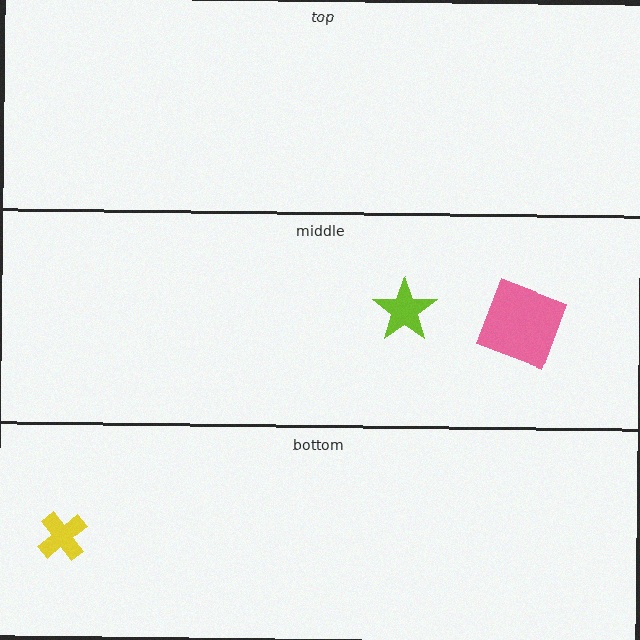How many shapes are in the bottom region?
1.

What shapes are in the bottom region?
The yellow cross.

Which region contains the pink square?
The middle region.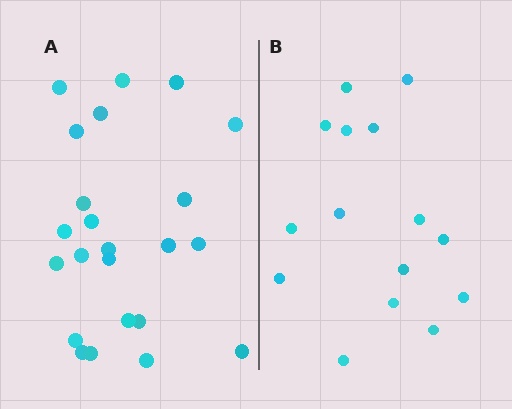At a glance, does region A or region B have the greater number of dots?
Region A (the left region) has more dots.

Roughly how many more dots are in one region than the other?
Region A has roughly 8 or so more dots than region B.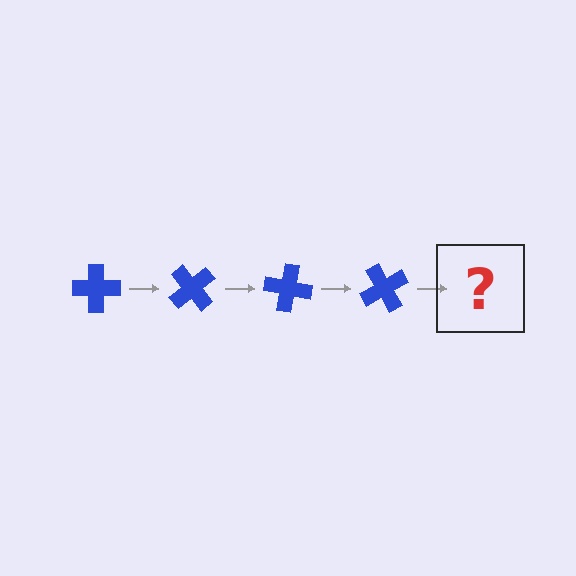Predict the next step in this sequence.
The next step is a blue cross rotated 200 degrees.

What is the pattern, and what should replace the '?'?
The pattern is that the cross rotates 50 degrees each step. The '?' should be a blue cross rotated 200 degrees.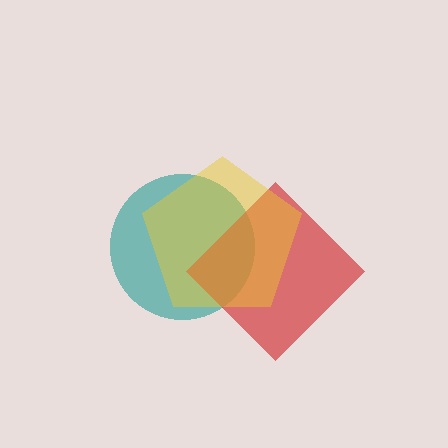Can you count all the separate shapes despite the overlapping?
Yes, there are 3 separate shapes.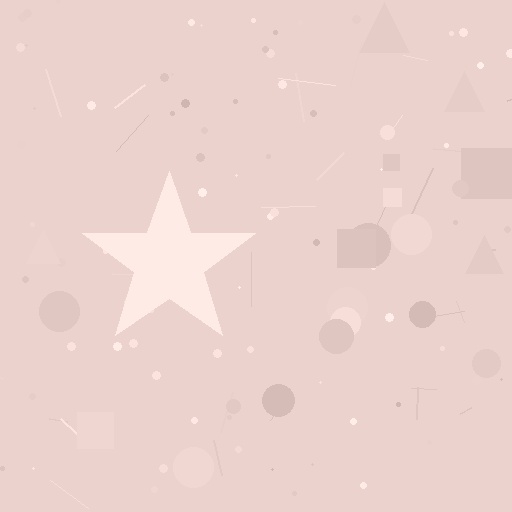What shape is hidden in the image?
A star is hidden in the image.